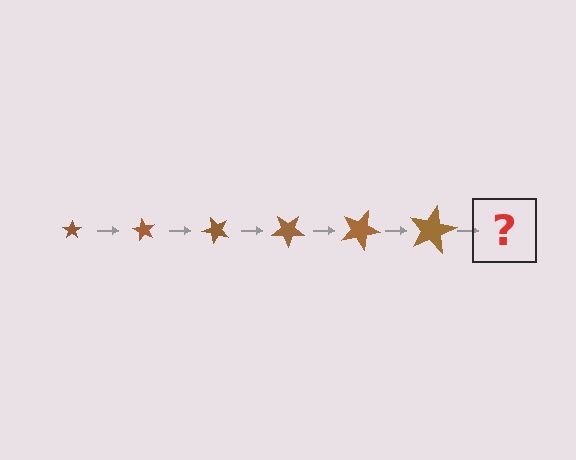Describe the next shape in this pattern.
It should be a star, larger than the previous one and rotated 360 degrees from the start.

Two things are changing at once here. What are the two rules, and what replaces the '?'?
The two rules are that the star grows larger each step and it rotates 60 degrees each step. The '?' should be a star, larger than the previous one and rotated 360 degrees from the start.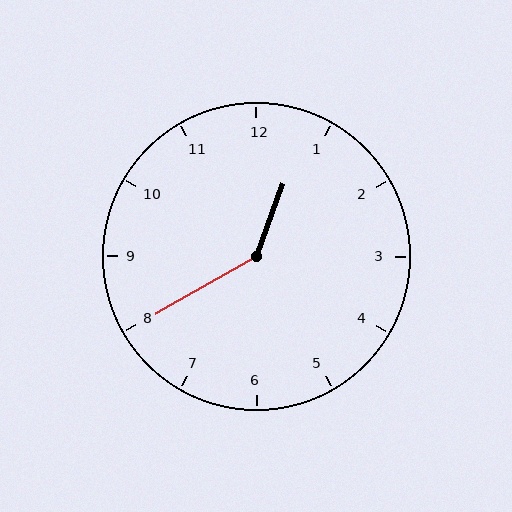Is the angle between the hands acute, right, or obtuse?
It is obtuse.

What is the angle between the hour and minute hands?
Approximately 140 degrees.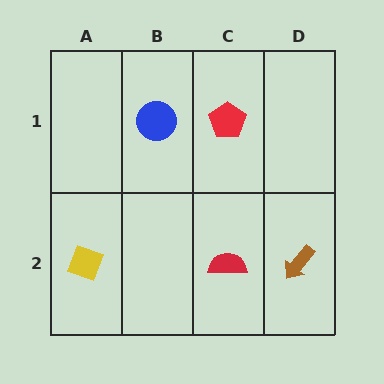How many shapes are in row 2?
3 shapes.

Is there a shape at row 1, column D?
No, that cell is empty.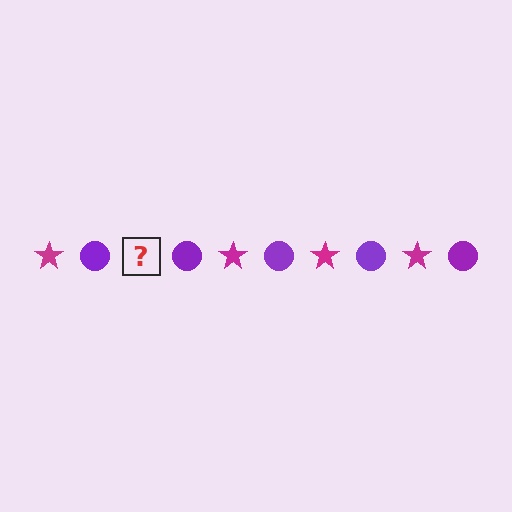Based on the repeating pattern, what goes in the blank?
The blank should be a magenta star.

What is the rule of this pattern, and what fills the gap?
The rule is that the pattern alternates between magenta star and purple circle. The gap should be filled with a magenta star.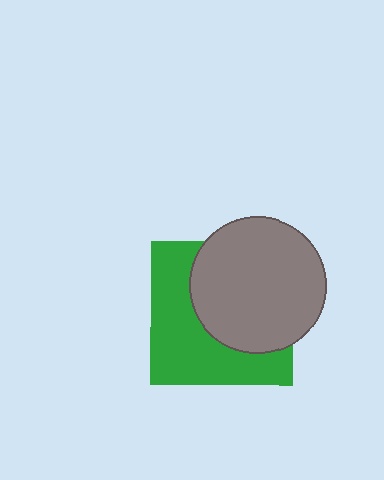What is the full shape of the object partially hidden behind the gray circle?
The partially hidden object is a green square.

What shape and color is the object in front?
The object in front is a gray circle.